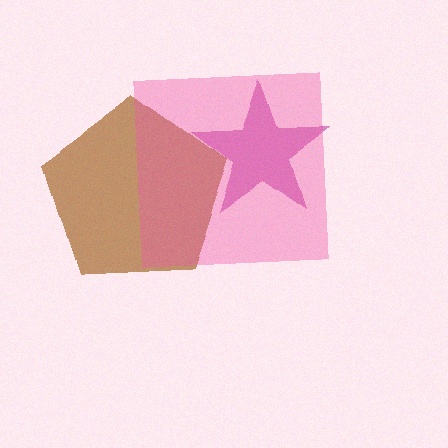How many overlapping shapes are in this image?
There are 3 overlapping shapes in the image.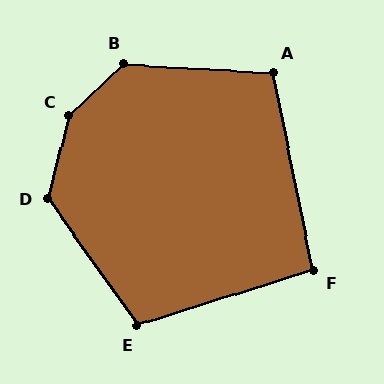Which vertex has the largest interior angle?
C, at approximately 148 degrees.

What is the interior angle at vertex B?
Approximately 134 degrees (obtuse).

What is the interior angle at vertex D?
Approximately 130 degrees (obtuse).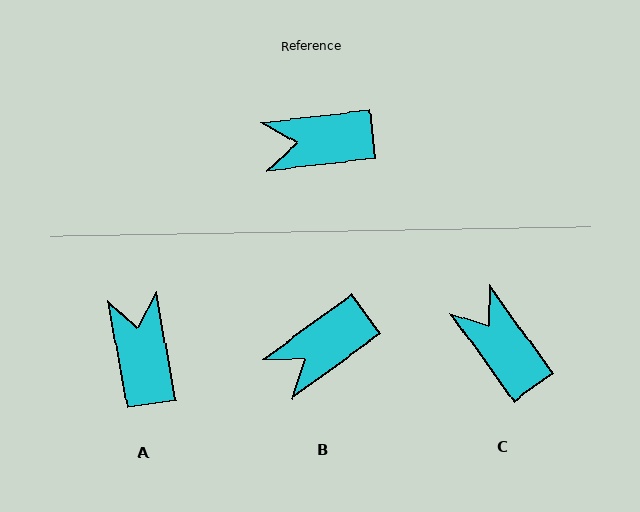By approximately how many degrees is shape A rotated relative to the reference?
Approximately 86 degrees clockwise.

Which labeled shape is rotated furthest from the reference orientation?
A, about 86 degrees away.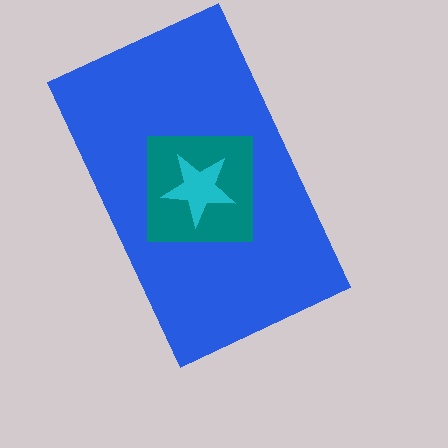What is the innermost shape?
The cyan star.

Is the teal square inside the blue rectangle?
Yes.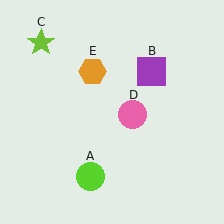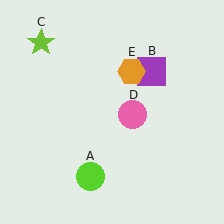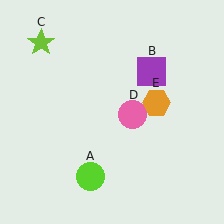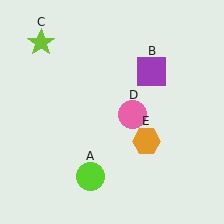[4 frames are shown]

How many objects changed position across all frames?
1 object changed position: orange hexagon (object E).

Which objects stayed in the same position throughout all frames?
Lime circle (object A) and purple square (object B) and lime star (object C) and pink circle (object D) remained stationary.